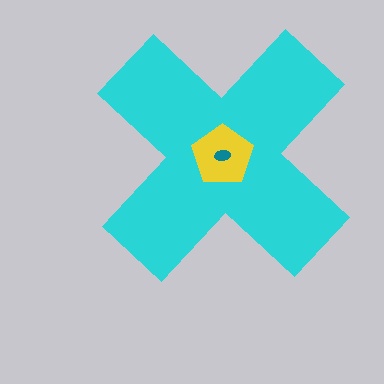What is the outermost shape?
The cyan cross.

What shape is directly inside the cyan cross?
The yellow pentagon.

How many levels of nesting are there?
3.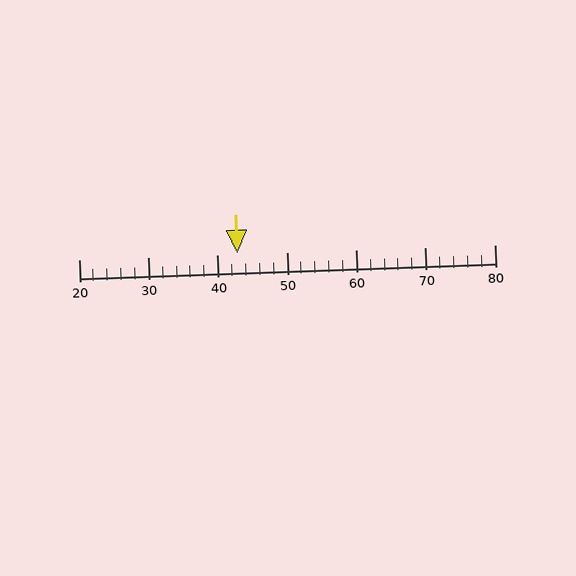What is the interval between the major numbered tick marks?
The major tick marks are spaced 10 units apart.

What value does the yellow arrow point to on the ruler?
The yellow arrow points to approximately 43.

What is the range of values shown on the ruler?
The ruler shows values from 20 to 80.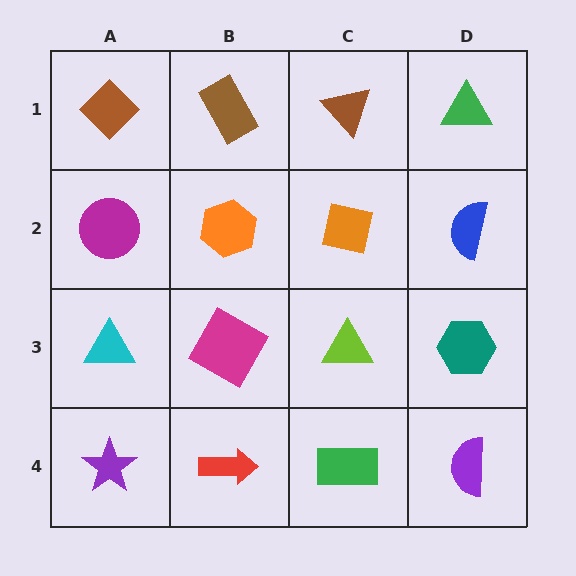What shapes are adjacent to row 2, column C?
A brown triangle (row 1, column C), a lime triangle (row 3, column C), an orange hexagon (row 2, column B), a blue semicircle (row 2, column D).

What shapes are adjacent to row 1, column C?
An orange square (row 2, column C), a brown rectangle (row 1, column B), a green triangle (row 1, column D).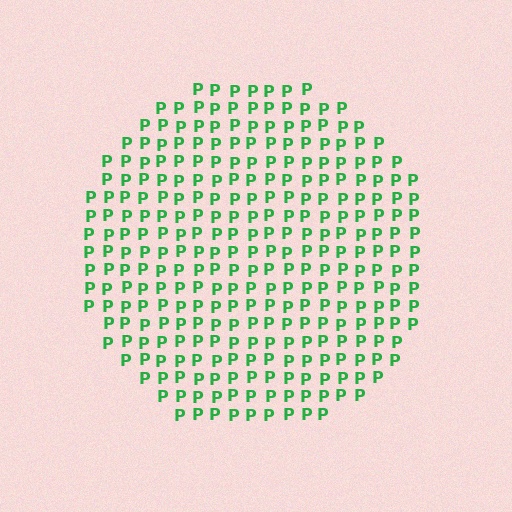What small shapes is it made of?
It is made of small letter P's.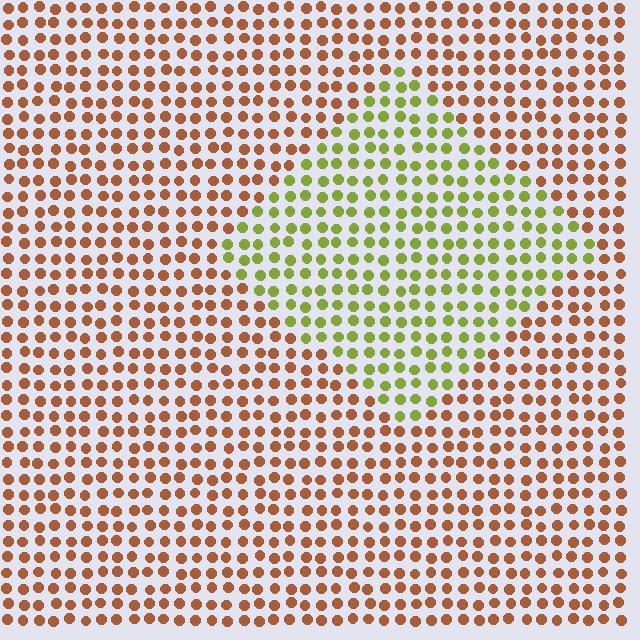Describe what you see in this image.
The image is filled with small brown elements in a uniform arrangement. A diamond-shaped region is visible where the elements are tinted to a slightly different hue, forming a subtle color boundary.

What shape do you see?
I see a diamond.